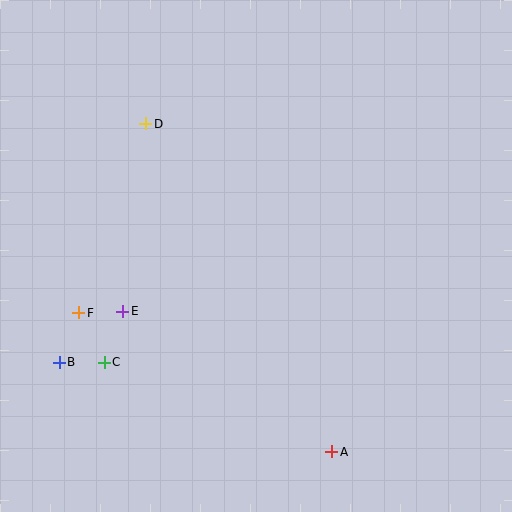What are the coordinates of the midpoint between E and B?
The midpoint between E and B is at (91, 337).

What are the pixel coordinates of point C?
Point C is at (104, 362).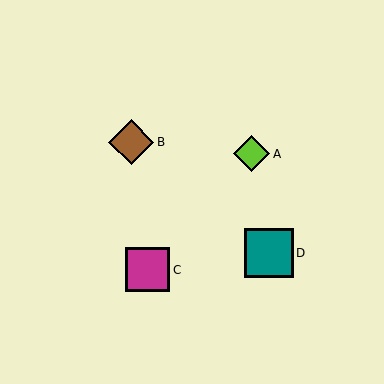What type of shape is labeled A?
Shape A is a lime diamond.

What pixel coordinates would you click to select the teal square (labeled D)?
Click at (269, 253) to select the teal square D.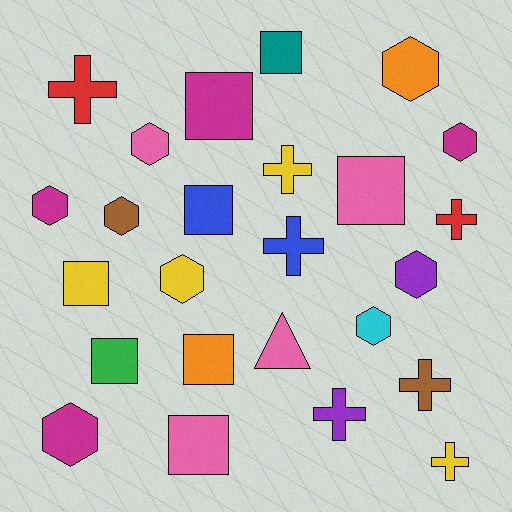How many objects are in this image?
There are 25 objects.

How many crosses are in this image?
There are 7 crosses.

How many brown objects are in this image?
There are 2 brown objects.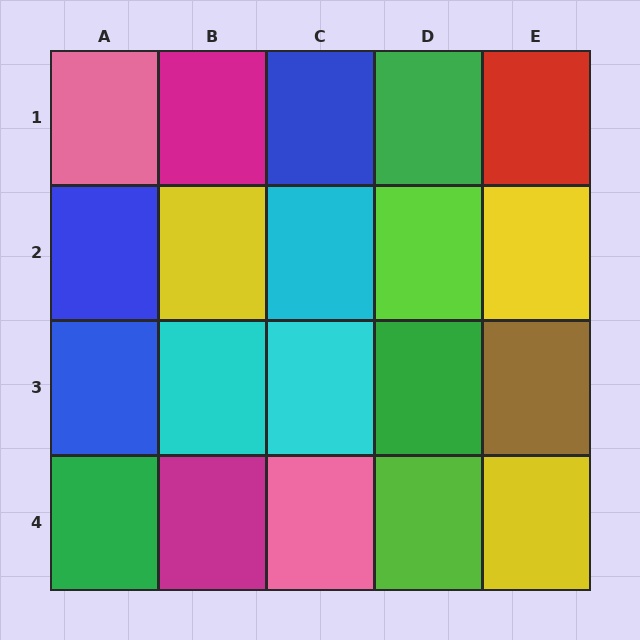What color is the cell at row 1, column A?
Pink.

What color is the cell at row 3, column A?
Blue.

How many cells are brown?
1 cell is brown.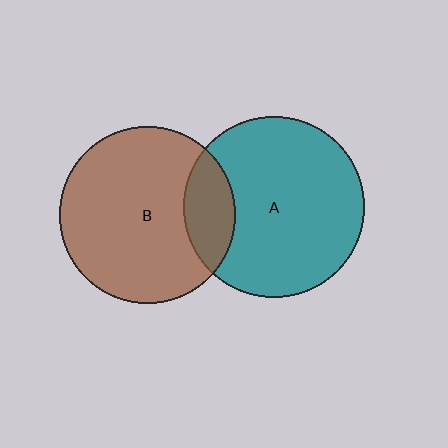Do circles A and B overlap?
Yes.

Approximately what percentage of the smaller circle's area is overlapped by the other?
Approximately 20%.